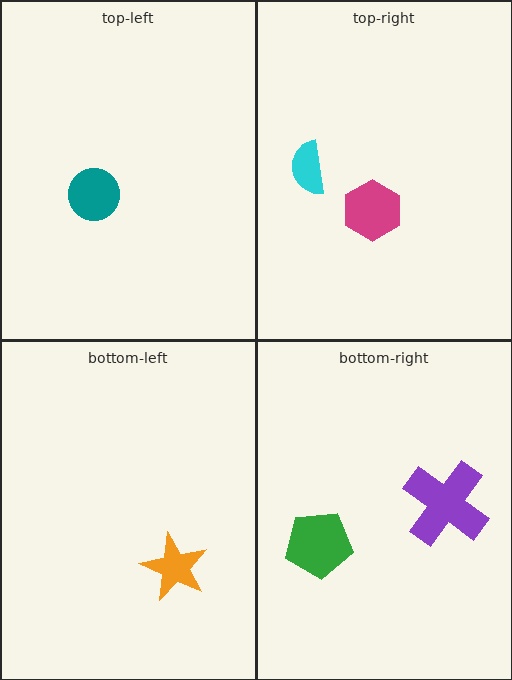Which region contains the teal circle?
The top-left region.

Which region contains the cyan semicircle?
The top-right region.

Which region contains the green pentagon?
The bottom-right region.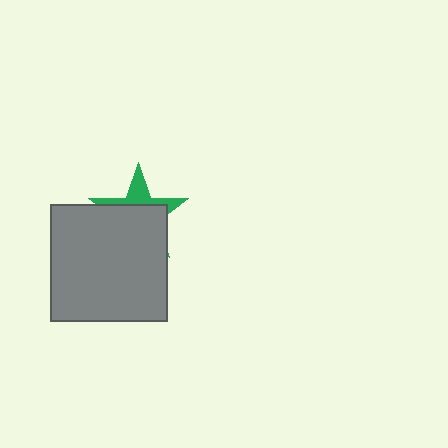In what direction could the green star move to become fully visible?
The green star could move up. That would shift it out from behind the gray square entirely.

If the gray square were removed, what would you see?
You would see the complete green star.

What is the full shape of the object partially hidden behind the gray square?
The partially hidden object is a green star.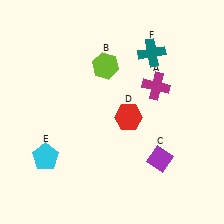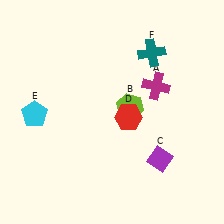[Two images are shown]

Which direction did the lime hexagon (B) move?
The lime hexagon (B) moved down.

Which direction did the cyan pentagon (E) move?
The cyan pentagon (E) moved up.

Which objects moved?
The objects that moved are: the lime hexagon (B), the cyan pentagon (E).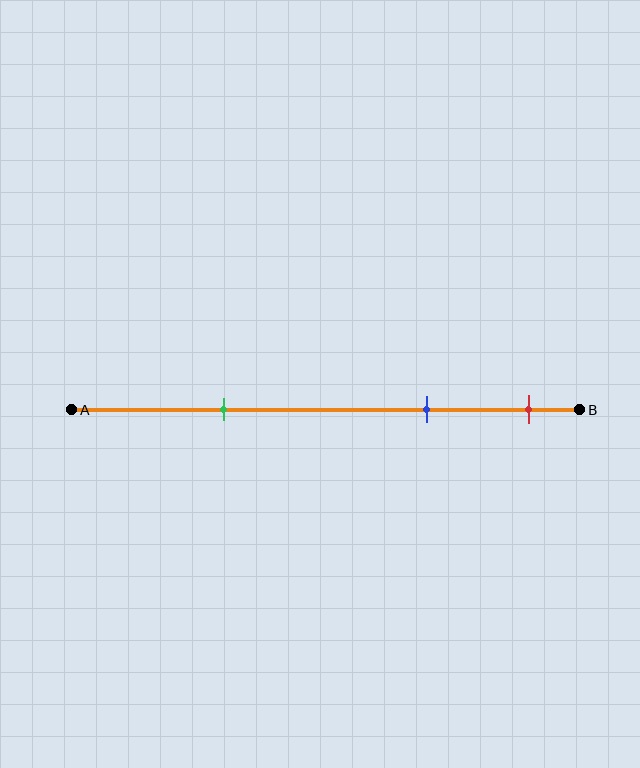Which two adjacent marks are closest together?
The blue and red marks are the closest adjacent pair.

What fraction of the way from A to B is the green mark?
The green mark is approximately 30% (0.3) of the way from A to B.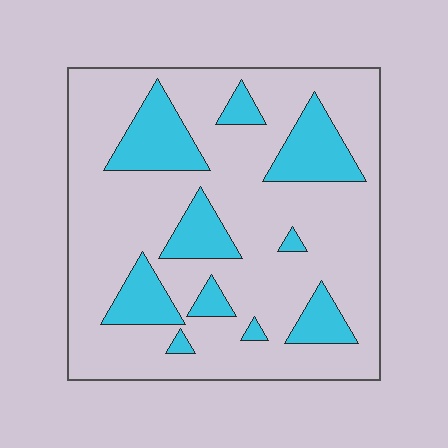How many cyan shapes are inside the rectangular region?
10.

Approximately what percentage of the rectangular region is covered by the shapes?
Approximately 25%.